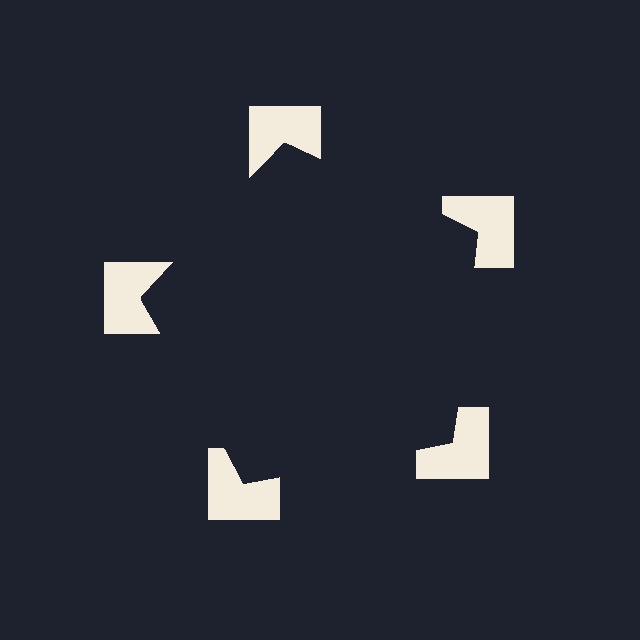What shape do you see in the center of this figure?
An illusory pentagon — its edges are inferred from the aligned wedge cuts in the notched squares, not physically drawn.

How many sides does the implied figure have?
5 sides.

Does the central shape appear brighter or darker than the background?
It typically appears slightly darker than the background, even though no actual brightness change is drawn.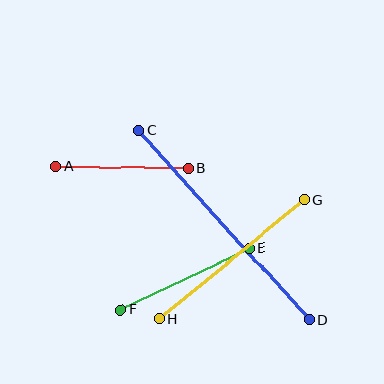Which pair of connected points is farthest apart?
Points C and D are farthest apart.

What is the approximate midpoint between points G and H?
The midpoint is at approximately (232, 259) pixels.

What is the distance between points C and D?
The distance is approximately 255 pixels.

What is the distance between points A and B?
The distance is approximately 133 pixels.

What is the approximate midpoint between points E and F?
The midpoint is at approximately (185, 279) pixels.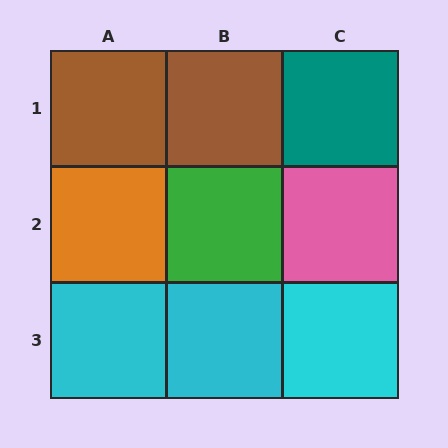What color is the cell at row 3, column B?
Cyan.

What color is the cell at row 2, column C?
Pink.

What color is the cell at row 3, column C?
Cyan.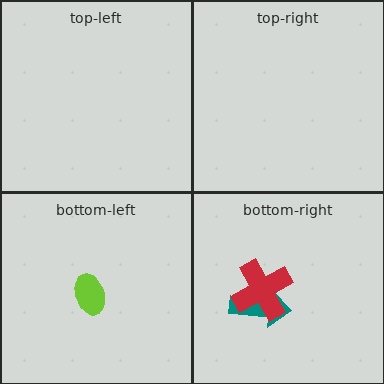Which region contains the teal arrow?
The bottom-right region.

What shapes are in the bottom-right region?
The teal arrow, the red cross.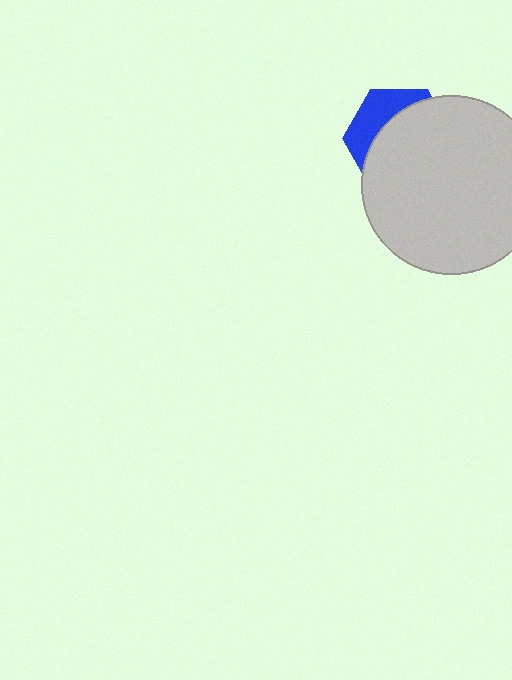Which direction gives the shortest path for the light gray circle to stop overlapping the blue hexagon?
Moving toward the lower-right gives the shortest separation.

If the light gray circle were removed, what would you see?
You would see the complete blue hexagon.